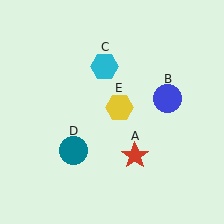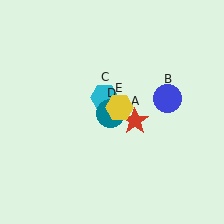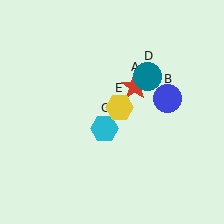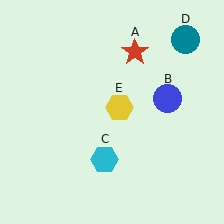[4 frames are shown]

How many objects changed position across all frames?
3 objects changed position: red star (object A), cyan hexagon (object C), teal circle (object D).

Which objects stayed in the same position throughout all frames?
Blue circle (object B) and yellow hexagon (object E) remained stationary.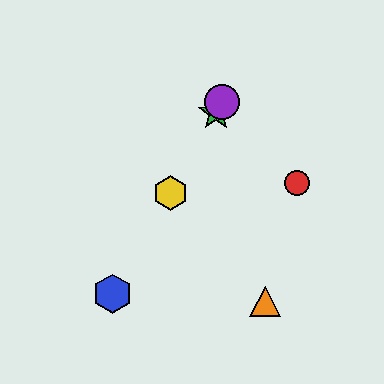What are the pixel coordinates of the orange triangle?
The orange triangle is at (265, 302).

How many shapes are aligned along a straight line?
4 shapes (the blue hexagon, the green star, the yellow hexagon, the purple circle) are aligned along a straight line.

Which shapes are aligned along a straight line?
The blue hexagon, the green star, the yellow hexagon, the purple circle are aligned along a straight line.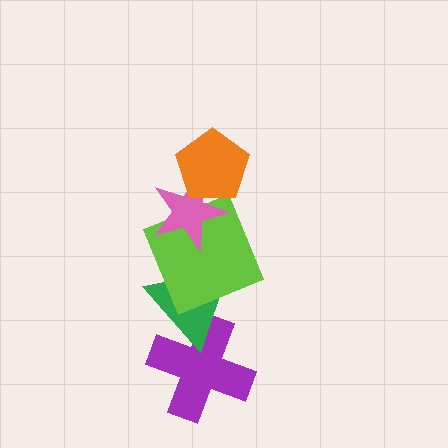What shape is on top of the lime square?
The pink star is on top of the lime square.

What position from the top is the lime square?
The lime square is 3rd from the top.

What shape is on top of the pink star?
The orange pentagon is on top of the pink star.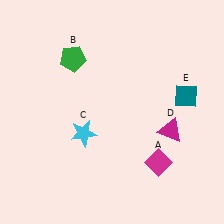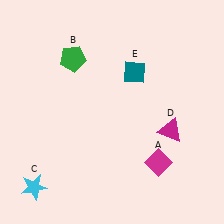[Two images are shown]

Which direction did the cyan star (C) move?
The cyan star (C) moved down.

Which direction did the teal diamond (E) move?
The teal diamond (E) moved left.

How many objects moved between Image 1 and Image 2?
2 objects moved between the two images.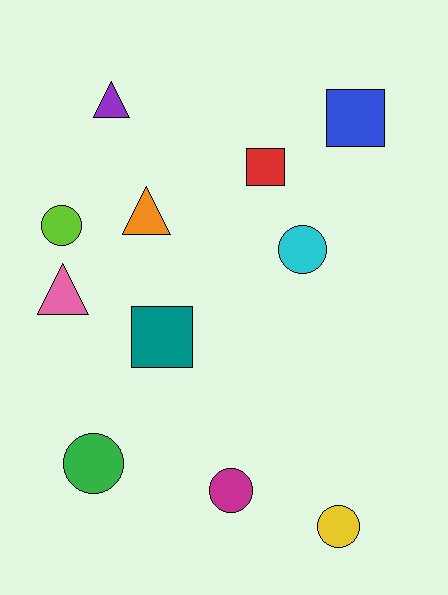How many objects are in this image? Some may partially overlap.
There are 11 objects.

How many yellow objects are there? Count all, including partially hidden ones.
There is 1 yellow object.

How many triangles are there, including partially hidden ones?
There are 3 triangles.